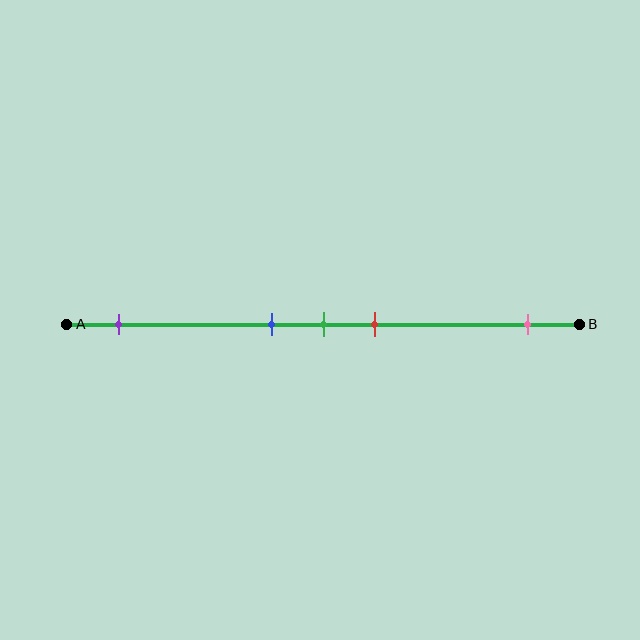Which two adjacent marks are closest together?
The blue and green marks are the closest adjacent pair.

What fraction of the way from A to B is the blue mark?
The blue mark is approximately 40% (0.4) of the way from A to B.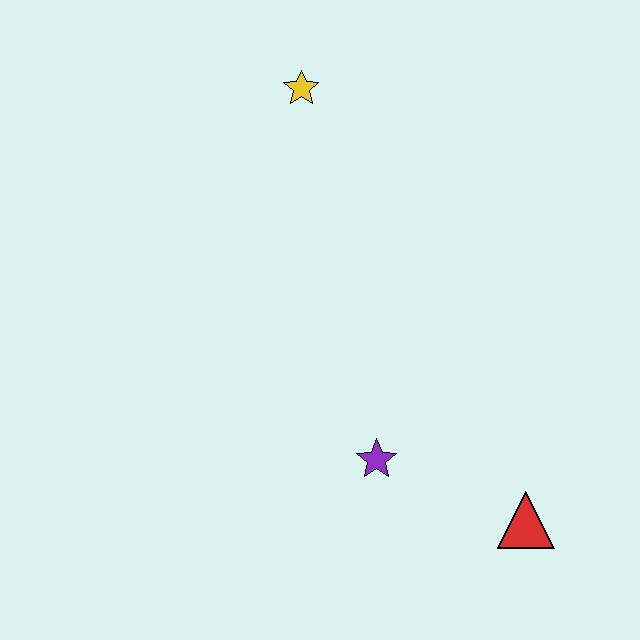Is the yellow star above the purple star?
Yes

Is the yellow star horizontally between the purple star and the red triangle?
No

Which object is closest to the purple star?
The red triangle is closest to the purple star.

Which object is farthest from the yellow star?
The red triangle is farthest from the yellow star.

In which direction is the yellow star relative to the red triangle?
The yellow star is above the red triangle.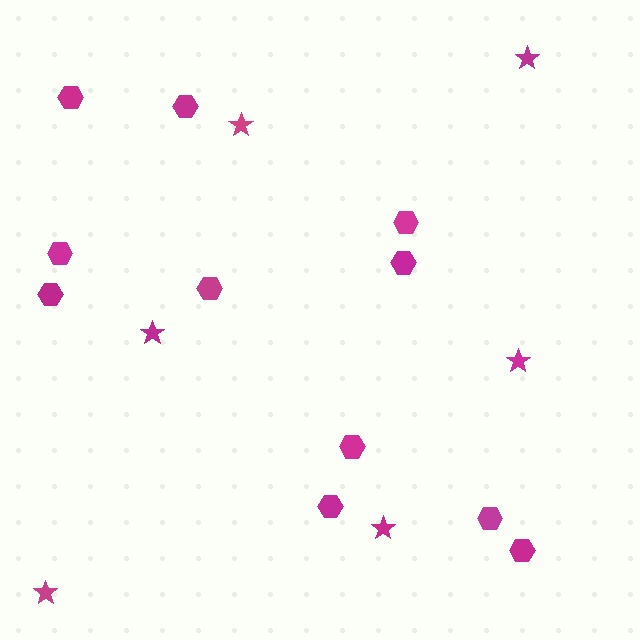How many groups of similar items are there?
There are 2 groups: one group of hexagons (11) and one group of stars (6).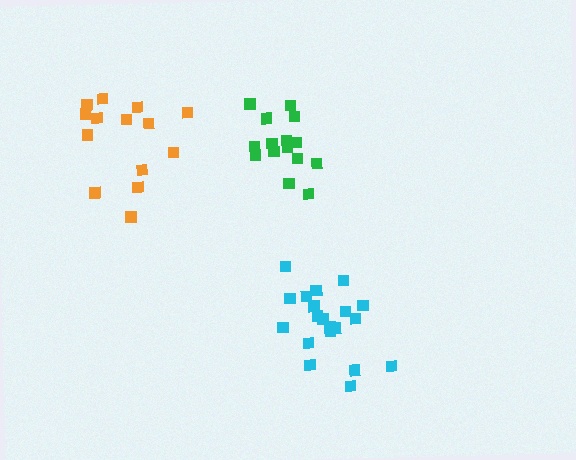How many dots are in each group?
Group 1: 15 dots, Group 2: 15 dots, Group 3: 20 dots (50 total).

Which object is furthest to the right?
The cyan cluster is rightmost.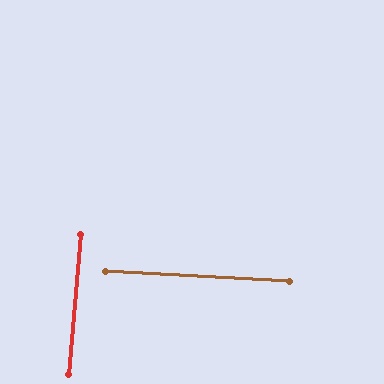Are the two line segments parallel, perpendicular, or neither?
Perpendicular — they meet at approximately 88°.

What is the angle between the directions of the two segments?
Approximately 88 degrees.